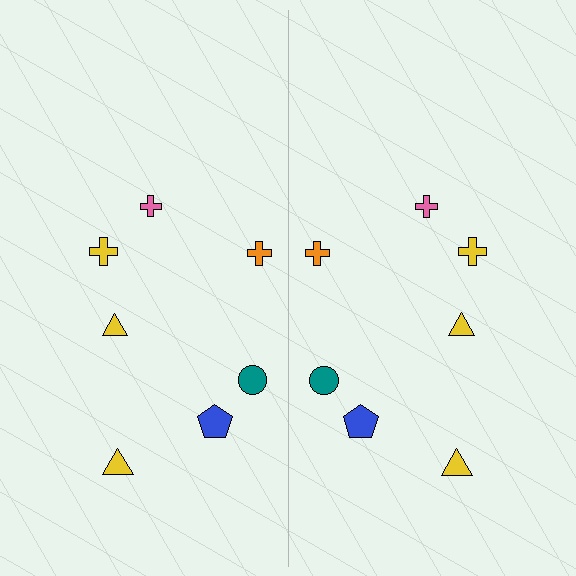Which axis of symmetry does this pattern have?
The pattern has a vertical axis of symmetry running through the center of the image.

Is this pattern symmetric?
Yes, this pattern has bilateral (reflection) symmetry.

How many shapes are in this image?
There are 14 shapes in this image.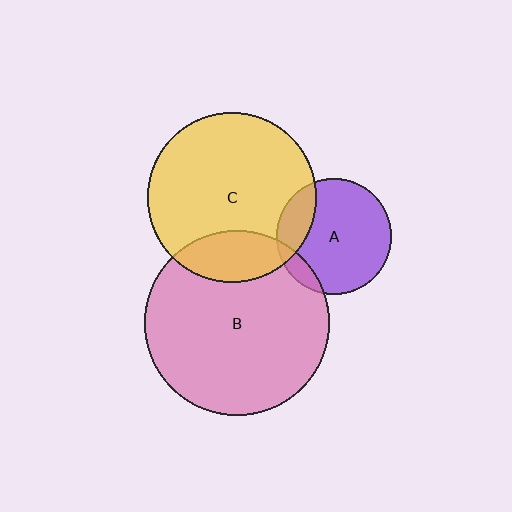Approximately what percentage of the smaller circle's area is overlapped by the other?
Approximately 20%.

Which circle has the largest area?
Circle B (pink).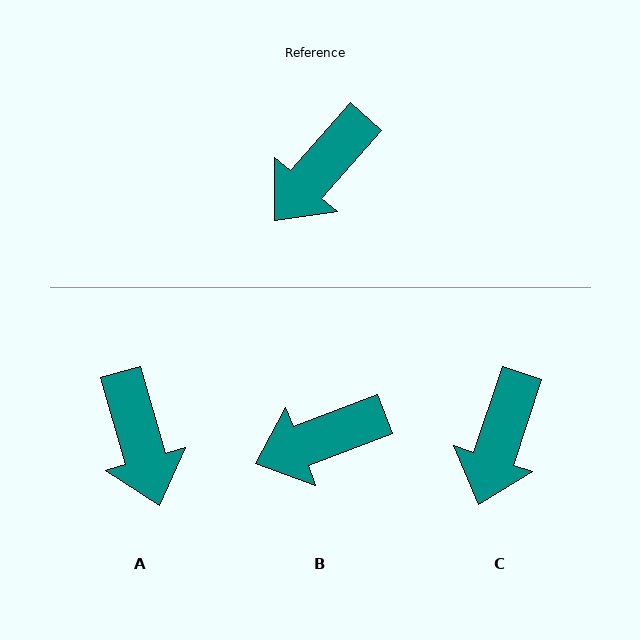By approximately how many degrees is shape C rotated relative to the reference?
Approximately 23 degrees counter-clockwise.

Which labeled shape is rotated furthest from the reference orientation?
A, about 57 degrees away.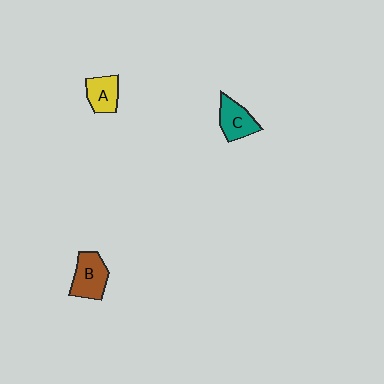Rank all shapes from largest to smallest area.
From largest to smallest: B (brown), C (teal), A (yellow).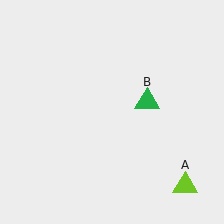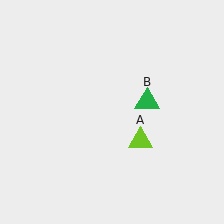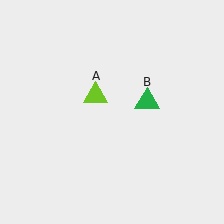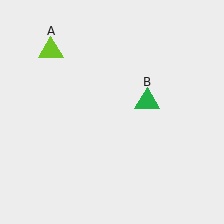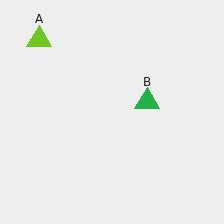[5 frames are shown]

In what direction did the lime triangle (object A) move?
The lime triangle (object A) moved up and to the left.